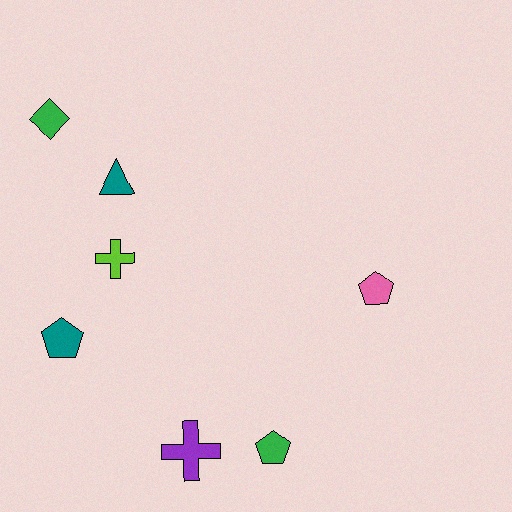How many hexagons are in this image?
There are no hexagons.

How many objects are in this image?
There are 7 objects.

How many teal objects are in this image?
There are 2 teal objects.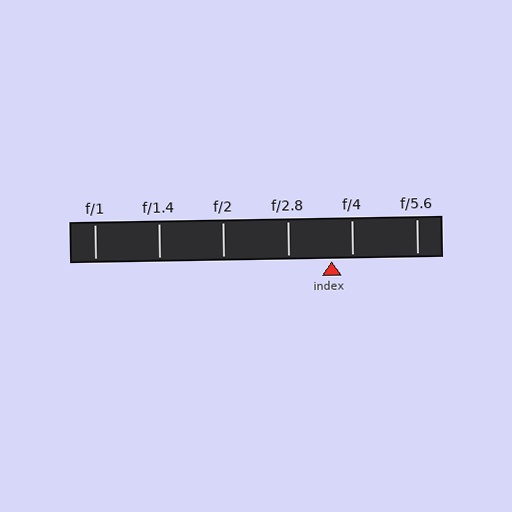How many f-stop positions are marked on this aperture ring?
There are 6 f-stop positions marked.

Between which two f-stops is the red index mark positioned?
The index mark is between f/2.8 and f/4.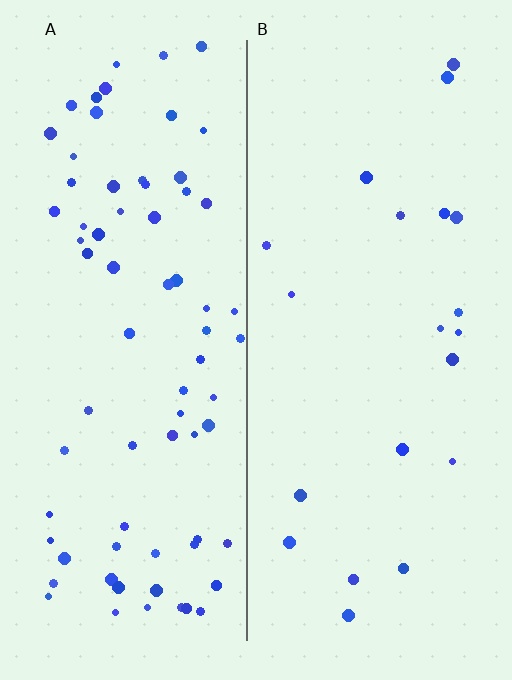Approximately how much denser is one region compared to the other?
Approximately 3.6× — region A over region B.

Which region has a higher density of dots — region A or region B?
A (the left).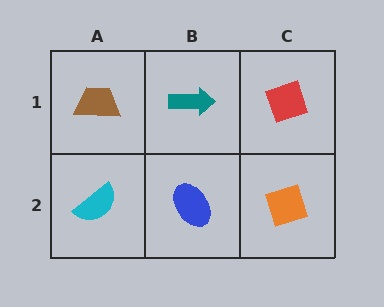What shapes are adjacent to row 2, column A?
A brown trapezoid (row 1, column A), a blue ellipse (row 2, column B).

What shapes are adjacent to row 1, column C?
An orange diamond (row 2, column C), a teal arrow (row 1, column B).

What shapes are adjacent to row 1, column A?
A cyan semicircle (row 2, column A), a teal arrow (row 1, column B).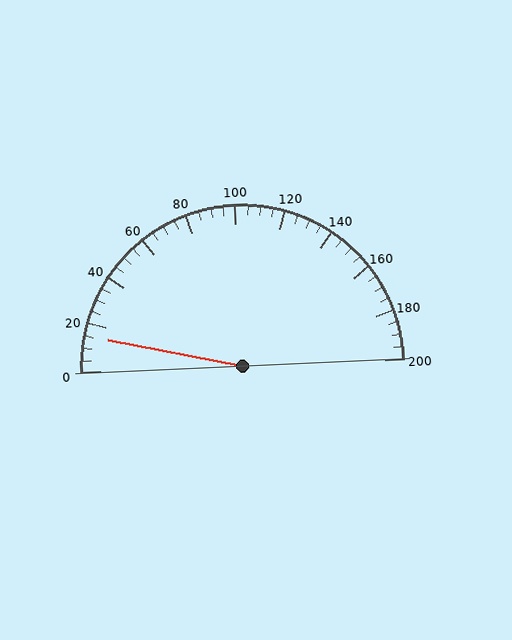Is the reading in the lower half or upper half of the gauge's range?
The reading is in the lower half of the range (0 to 200).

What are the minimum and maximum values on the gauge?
The gauge ranges from 0 to 200.